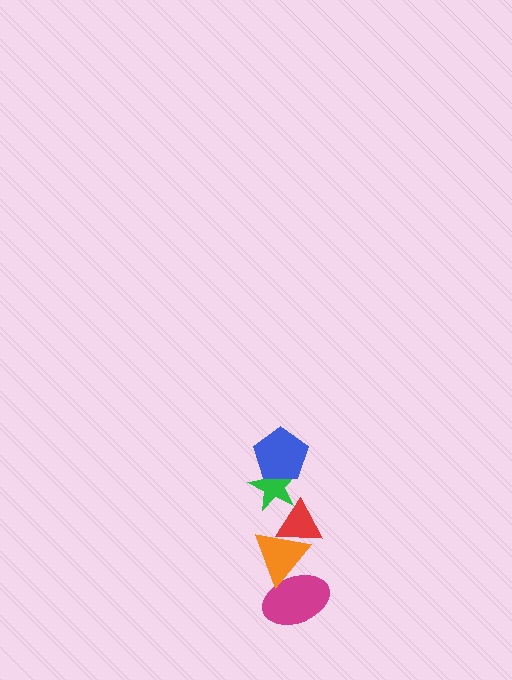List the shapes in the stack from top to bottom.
From top to bottom: the blue pentagon, the green star, the red triangle, the orange triangle, the magenta ellipse.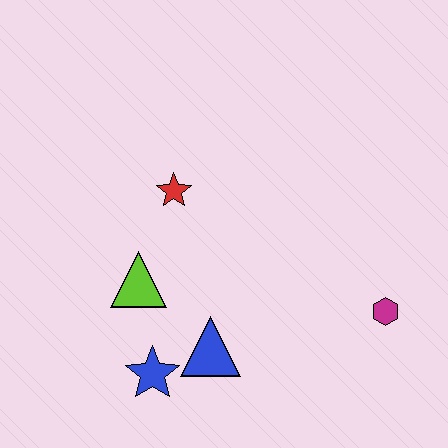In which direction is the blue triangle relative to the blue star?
The blue triangle is to the right of the blue star.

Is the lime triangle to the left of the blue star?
Yes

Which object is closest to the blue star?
The blue triangle is closest to the blue star.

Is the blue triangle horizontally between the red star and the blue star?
No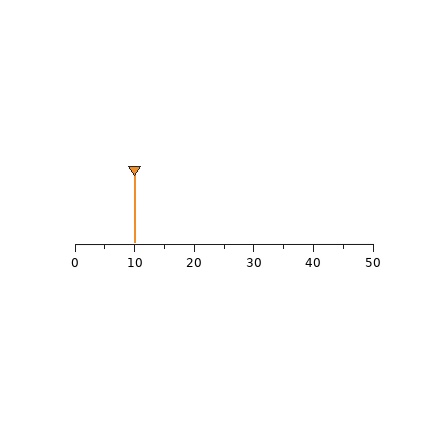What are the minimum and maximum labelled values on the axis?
The axis runs from 0 to 50.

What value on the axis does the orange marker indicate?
The marker indicates approximately 10.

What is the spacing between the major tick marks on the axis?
The major ticks are spaced 10 apart.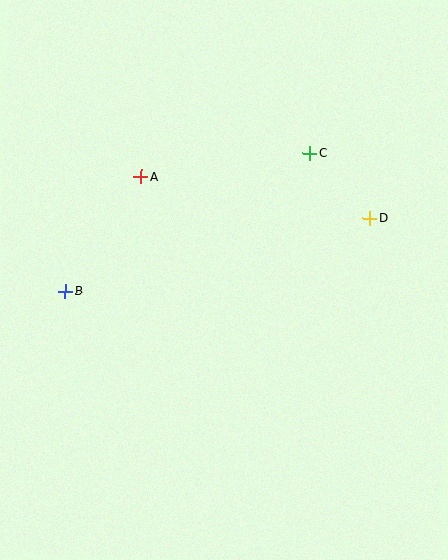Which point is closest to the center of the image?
Point A at (141, 176) is closest to the center.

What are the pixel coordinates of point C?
Point C is at (310, 153).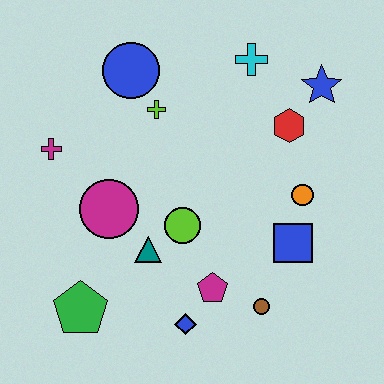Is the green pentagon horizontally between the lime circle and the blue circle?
No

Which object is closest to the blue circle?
The lime cross is closest to the blue circle.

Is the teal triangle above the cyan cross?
No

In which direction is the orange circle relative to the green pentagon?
The orange circle is to the right of the green pentagon.